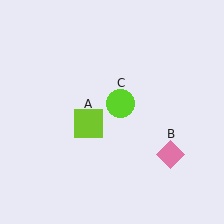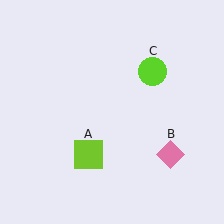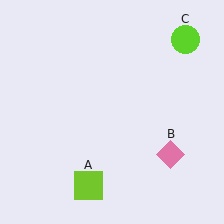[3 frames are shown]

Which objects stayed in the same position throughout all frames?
Pink diamond (object B) remained stationary.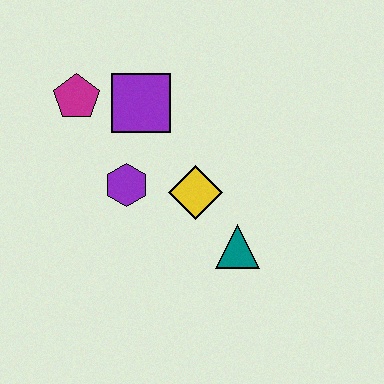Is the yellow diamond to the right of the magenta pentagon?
Yes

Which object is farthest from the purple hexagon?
The teal triangle is farthest from the purple hexagon.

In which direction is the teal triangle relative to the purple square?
The teal triangle is below the purple square.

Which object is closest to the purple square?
The magenta pentagon is closest to the purple square.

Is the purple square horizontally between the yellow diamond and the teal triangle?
No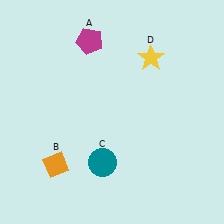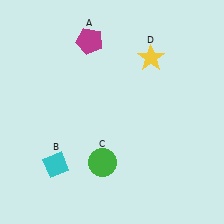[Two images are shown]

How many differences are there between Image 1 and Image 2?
There are 2 differences between the two images.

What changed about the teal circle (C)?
In Image 1, C is teal. In Image 2, it changed to green.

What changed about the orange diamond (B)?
In Image 1, B is orange. In Image 2, it changed to cyan.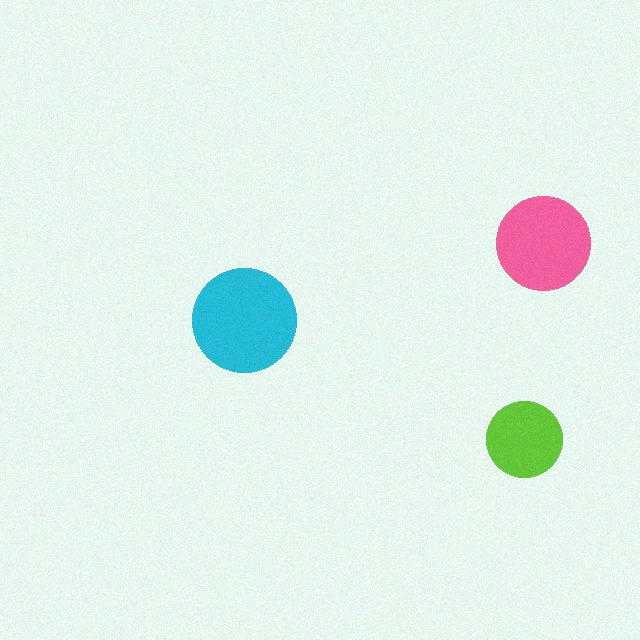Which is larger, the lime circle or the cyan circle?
The cyan one.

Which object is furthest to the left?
The cyan circle is leftmost.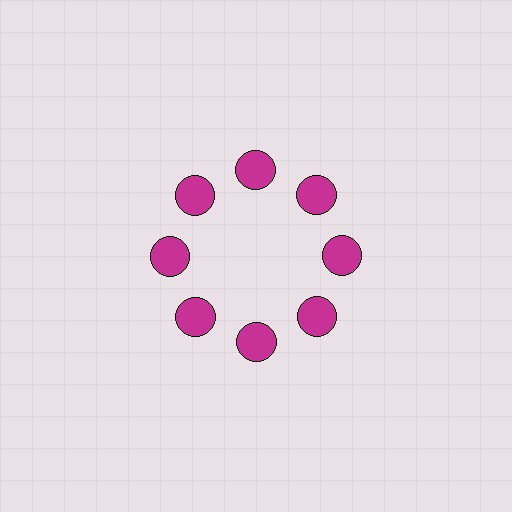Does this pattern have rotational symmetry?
Yes, this pattern has 8-fold rotational symmetry. It looks the same after rotating 45 degrees around the center.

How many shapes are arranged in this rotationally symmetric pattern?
There are 8 shapes, arranged in 8 groups of 1.